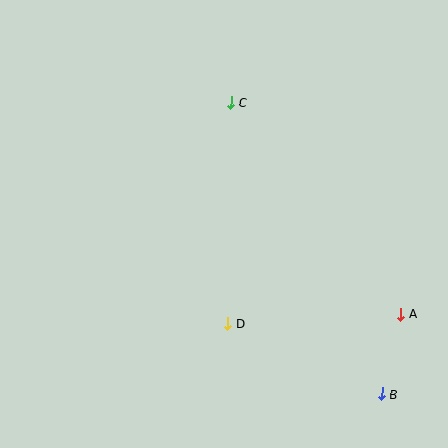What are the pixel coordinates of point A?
Point A is at (401, 314).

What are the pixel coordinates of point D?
Point D is at (227, 324).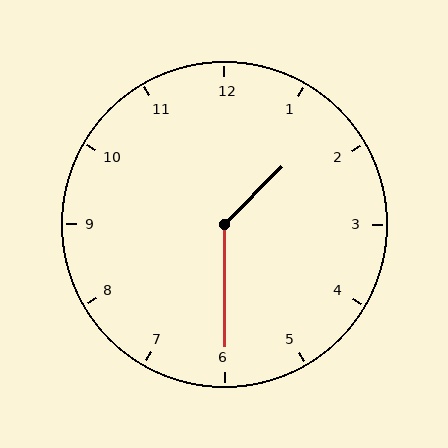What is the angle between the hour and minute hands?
Approximately 135 degrees.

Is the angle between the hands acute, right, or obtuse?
It is obtuse.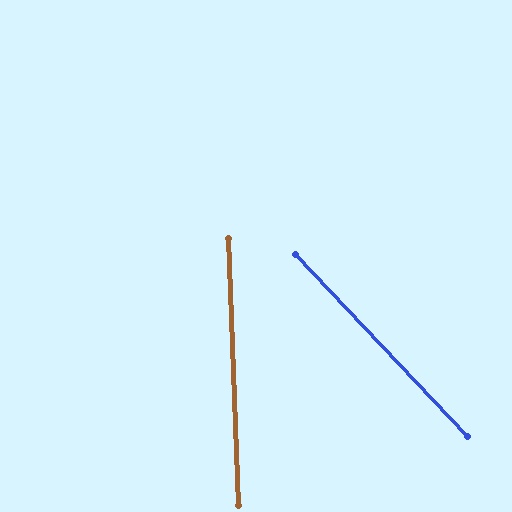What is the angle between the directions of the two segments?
Approximately 41 degrees.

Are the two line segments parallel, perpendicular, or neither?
Neither parallel nor perpendicular — they differ by about 41°.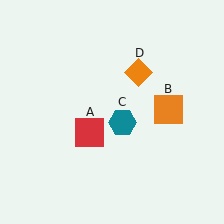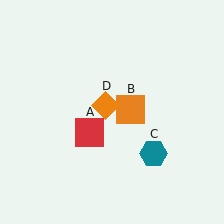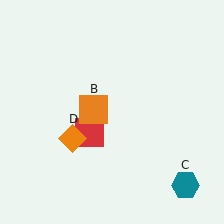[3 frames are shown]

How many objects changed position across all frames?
3 objects changed position: orange square (object B), teal hexagon (object C), orange diamond (object D).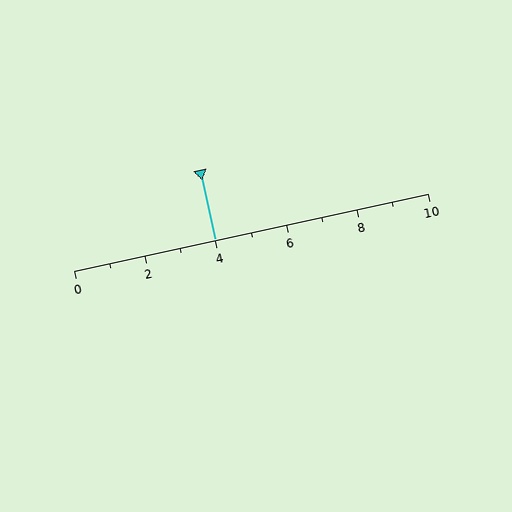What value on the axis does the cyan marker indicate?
The marker indicates approximately 4.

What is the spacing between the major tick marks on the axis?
The major ticks are spaced 2 apart.